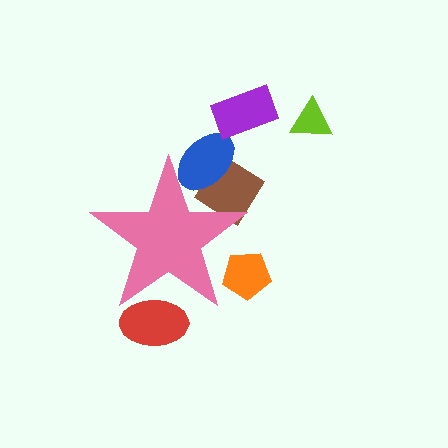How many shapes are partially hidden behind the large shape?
4 shapes are partially hidden.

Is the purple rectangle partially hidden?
No, the purple rectangle is fully visible.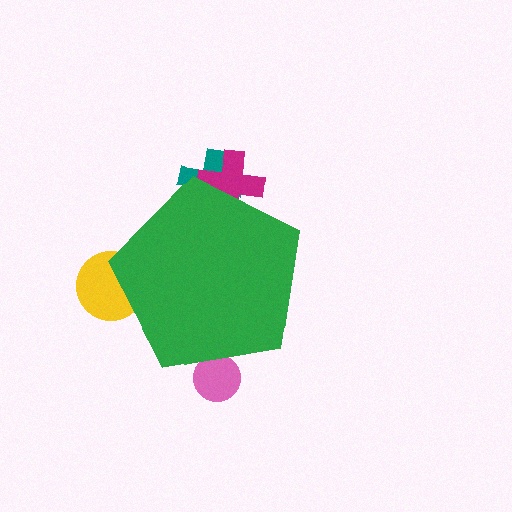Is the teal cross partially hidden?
Yes, the teal cross is partially hidden behind the green pentagon.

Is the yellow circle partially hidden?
Yes, the yellow circle is partially hidden behind the green pentagon.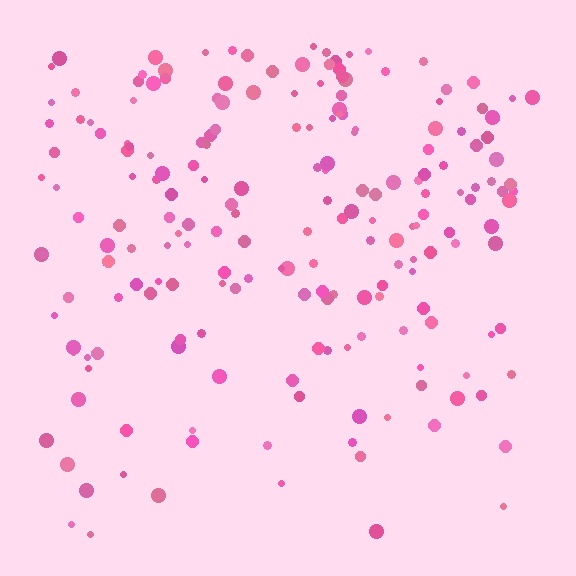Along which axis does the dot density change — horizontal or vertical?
Vertical.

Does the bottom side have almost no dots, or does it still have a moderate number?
Still a moderate number, just noticeably fewer than the top.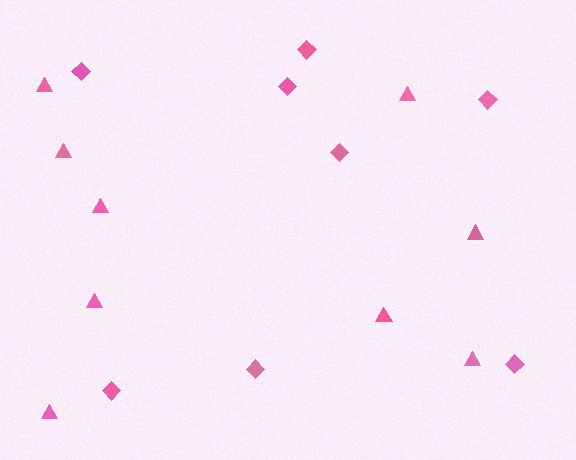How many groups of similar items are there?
There are 2 groups: one group of diamonds (8) and one group of triangles (9).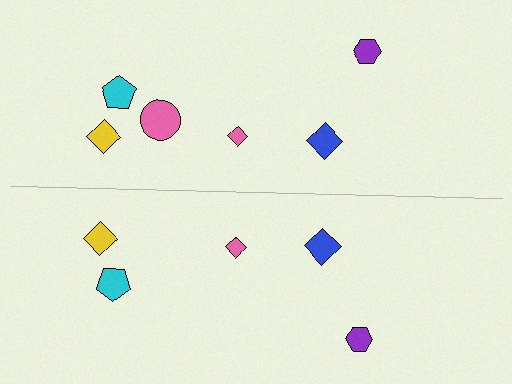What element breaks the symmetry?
A pink circle is missing from the bottom side.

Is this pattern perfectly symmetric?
No, the pattern is not perfectly symmetric. A pink circle is missing from the bottom side.